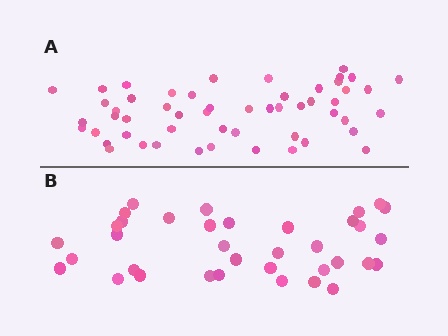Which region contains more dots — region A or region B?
Region A (the top region) has more dots.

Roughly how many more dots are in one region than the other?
Region A has approximately 15 more dots than region B.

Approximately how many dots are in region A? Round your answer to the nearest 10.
About 50 dots. (The exact count is 53, which rounds to 50.)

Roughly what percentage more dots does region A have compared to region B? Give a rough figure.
About 45% more.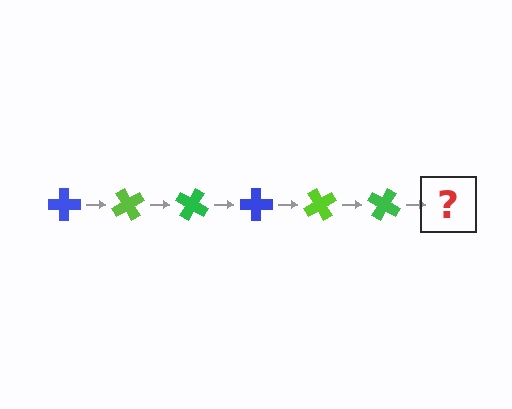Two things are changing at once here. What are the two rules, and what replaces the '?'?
The two rules are that it rotates 60 degrees each step and the color cycles through blue, lime, and green. The '?' should be a blue cross, rotated 360 degrees from the start.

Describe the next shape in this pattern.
It should be a blue cross, rotated 360 degrees from the start.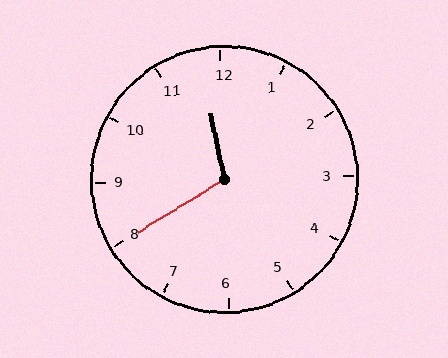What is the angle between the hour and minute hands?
Approximately 110 degrees.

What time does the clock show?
11:40.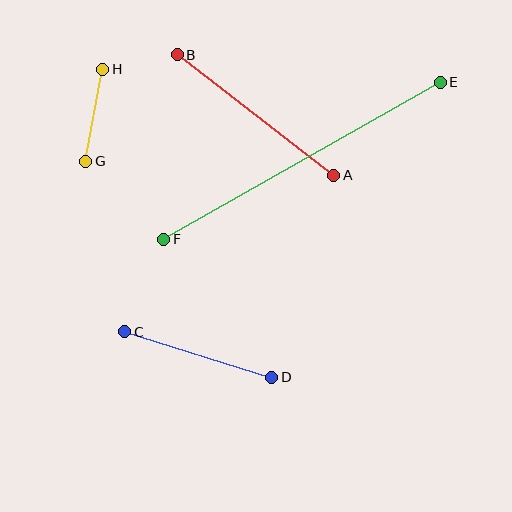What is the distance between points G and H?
The distance is approximately 93 pixels.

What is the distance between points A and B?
The distance is approximately 197 pixels.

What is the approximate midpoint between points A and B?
The midpoint is at approximately (256, 115) pixels.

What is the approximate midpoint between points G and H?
The midpoint is at approximately (94, 115) pixels.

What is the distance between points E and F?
The distance is approximately 318 pixels.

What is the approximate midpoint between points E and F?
The midpoint is at approximately (302, 161) pixels.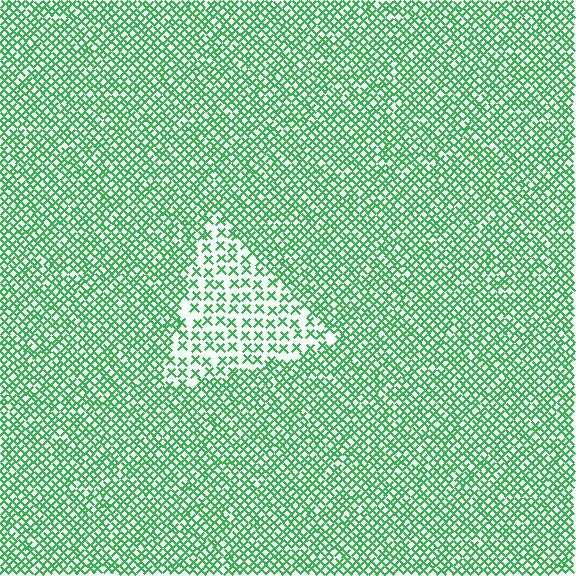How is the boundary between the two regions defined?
The boundary is defined by a change in element density (approximately 2.2x ratio). All elements are the same color, size, and shape.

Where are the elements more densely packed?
The elements are more densely packed outside the triangle boundary.